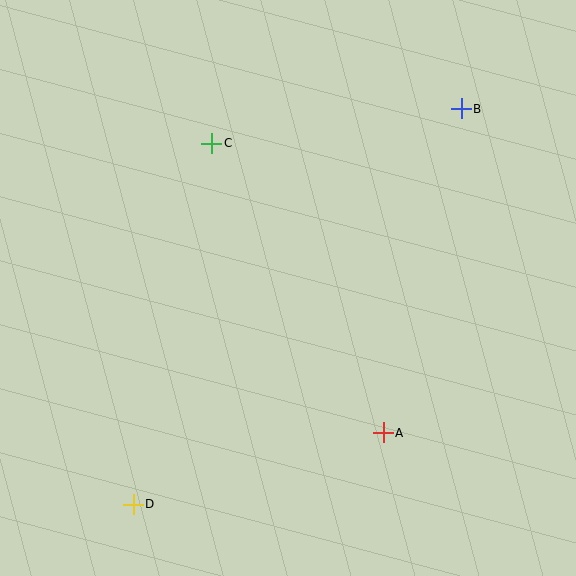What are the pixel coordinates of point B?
Point B is at (461, 109).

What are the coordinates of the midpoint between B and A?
The midpoint between B and A is at (422, 271).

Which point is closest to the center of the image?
Point C at (212, 143) is closest to the center.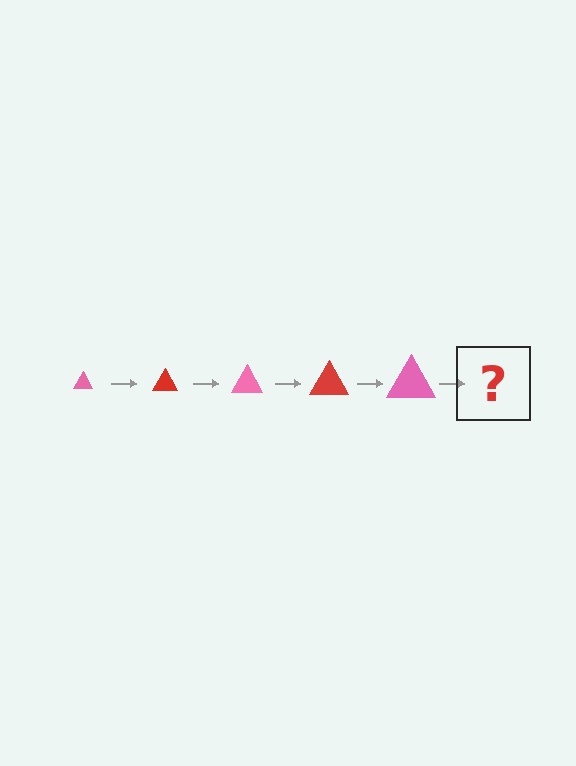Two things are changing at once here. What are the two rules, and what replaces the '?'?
The two rules are that the triangle grows larger each step and the color cycles through pink and red. The '?' should be a red triangle, larger than the previous one.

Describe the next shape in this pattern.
It should be a red triangle, larger than the previous one.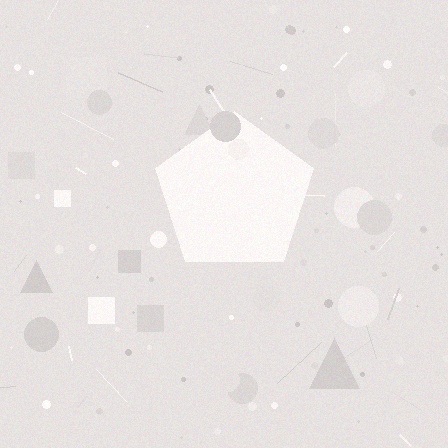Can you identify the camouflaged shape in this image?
The camouflaged shape is a pentagon.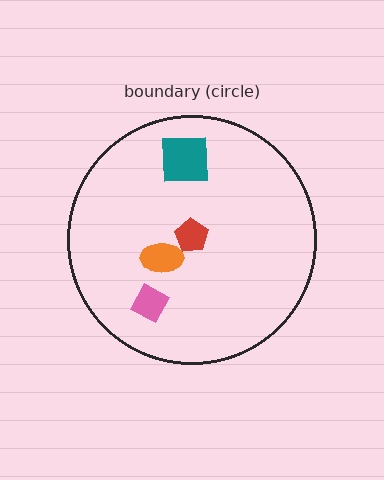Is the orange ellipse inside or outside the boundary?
Inside.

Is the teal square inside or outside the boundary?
Inside.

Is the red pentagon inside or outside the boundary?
Inside.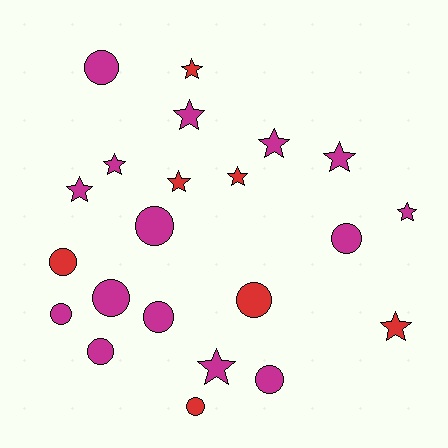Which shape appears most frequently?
Star, with 11 objects.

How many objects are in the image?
There are 22 objects.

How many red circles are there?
There are 3 red circles.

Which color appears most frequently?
Magenta, with 15 objects.